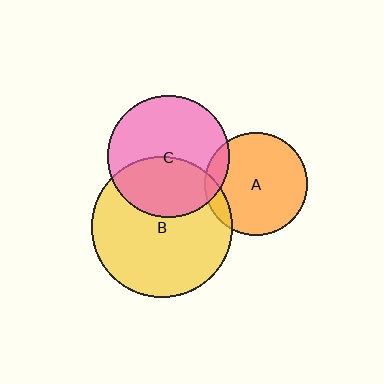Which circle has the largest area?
Circle B (yellow).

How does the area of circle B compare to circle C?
Approximately 1.3 times.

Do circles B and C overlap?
Yes.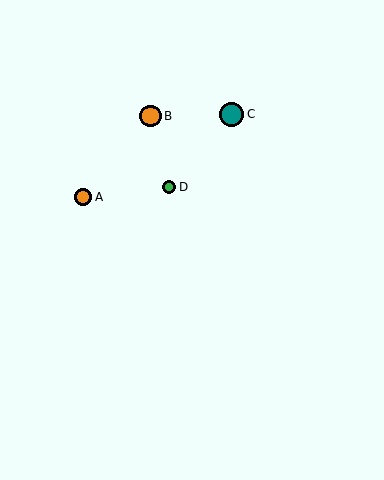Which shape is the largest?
The teal circle (labeled C) is the largest.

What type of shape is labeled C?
Shape C is a teal circle.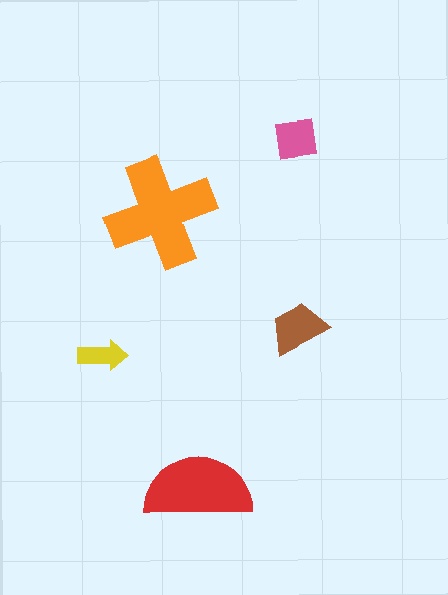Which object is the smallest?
The yellow arrow.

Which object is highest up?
The pink square is topmost.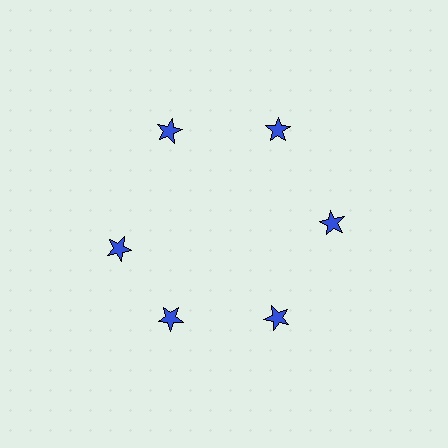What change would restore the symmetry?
The symmetry would be restored by rotating it back into even spacing with its neighbors so that all 6 stars sit at equal angles and equal distance from the center.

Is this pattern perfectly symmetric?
No. The 6 blue stars are arranged in a ring, but one element near the 9 o'clock position is rotated out of alignment along the ring, breaking the 6-fold rotational symmetry.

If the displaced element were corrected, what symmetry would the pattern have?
It would have 6-fold rotational symmetry — the pattern would map onto itself every 60 degrees.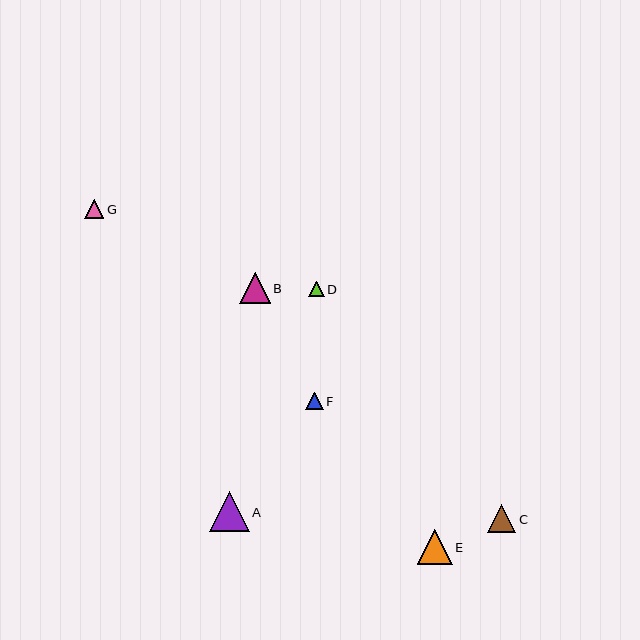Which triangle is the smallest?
Triangle D is the smallest with a size of approximately 15 pixels.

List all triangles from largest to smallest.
From largest to smallest: A, E, B, C, G, F, D.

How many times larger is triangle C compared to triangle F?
Triangle C is approximately 1.6 times the size of triangle F.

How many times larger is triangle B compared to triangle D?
Triangle B is approximately 2.0 times the size of triangle D.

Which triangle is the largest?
Triangle A is the largest with a size of approximately 40 pixels.